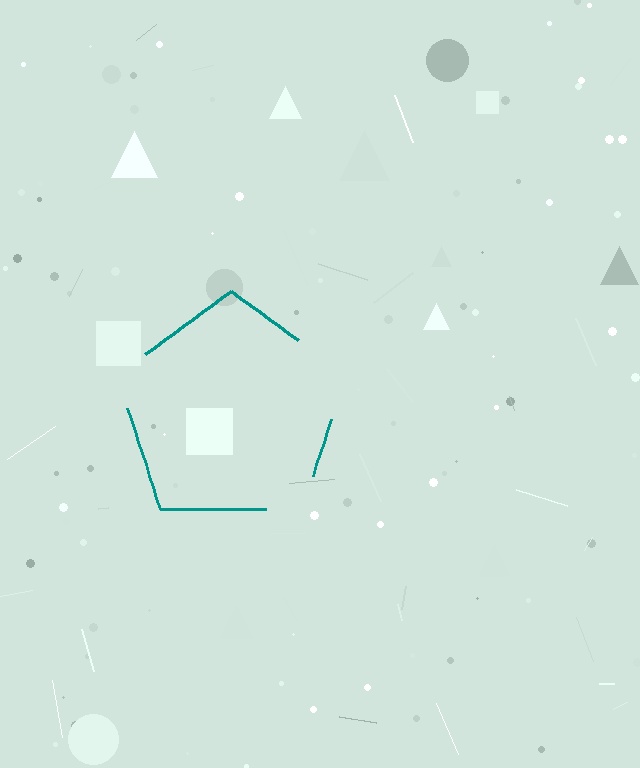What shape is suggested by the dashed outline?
The dashed outline suggests a pentagon.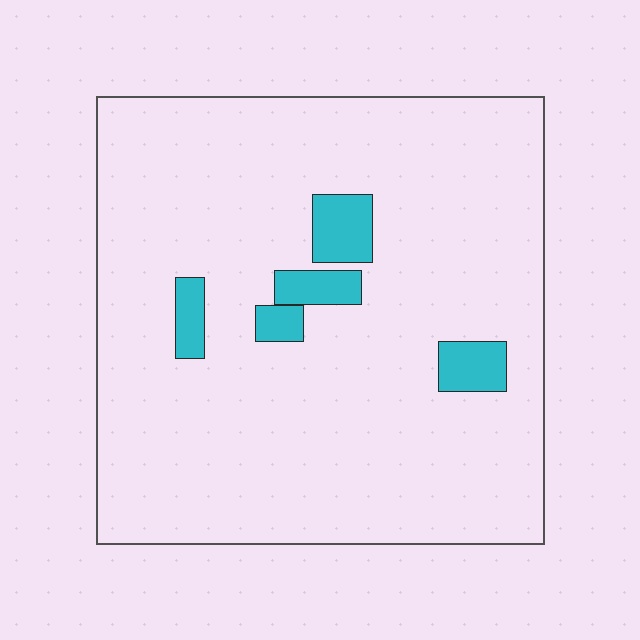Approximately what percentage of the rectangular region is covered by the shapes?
Approximately 5%.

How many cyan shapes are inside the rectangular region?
5.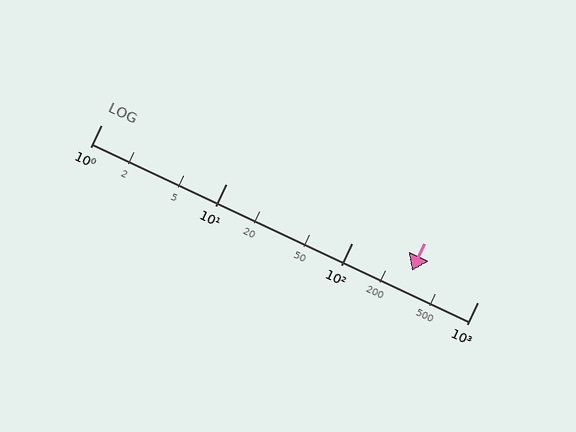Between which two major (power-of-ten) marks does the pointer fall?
The pointer is between 100 and 1000.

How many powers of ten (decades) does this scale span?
The scale spans 3 decades, from 1 to 1000.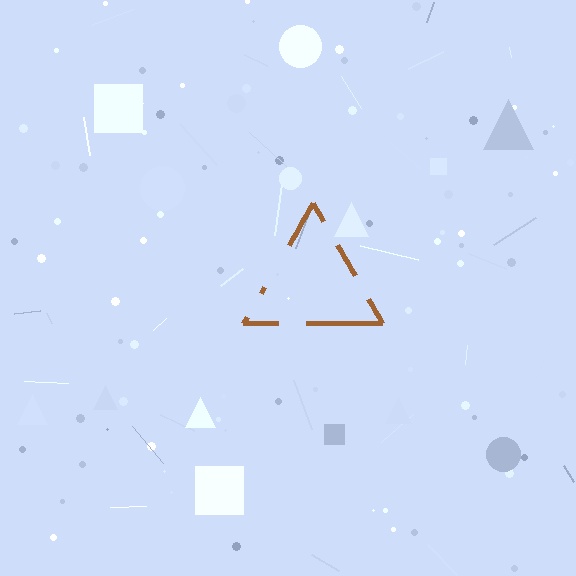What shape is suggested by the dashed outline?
The dashed outline suggests a triangle.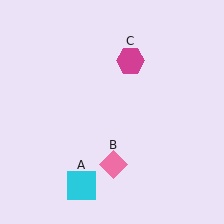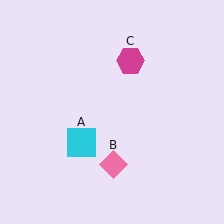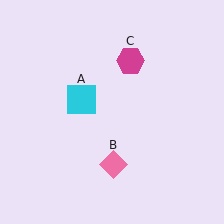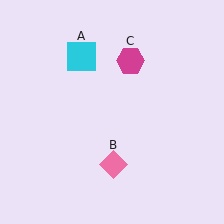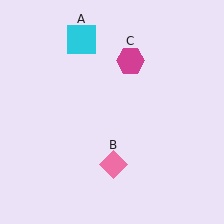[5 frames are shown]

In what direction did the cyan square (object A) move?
The cyan square (object A) moved up.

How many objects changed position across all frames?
1 object changed position: cyan square (object A).